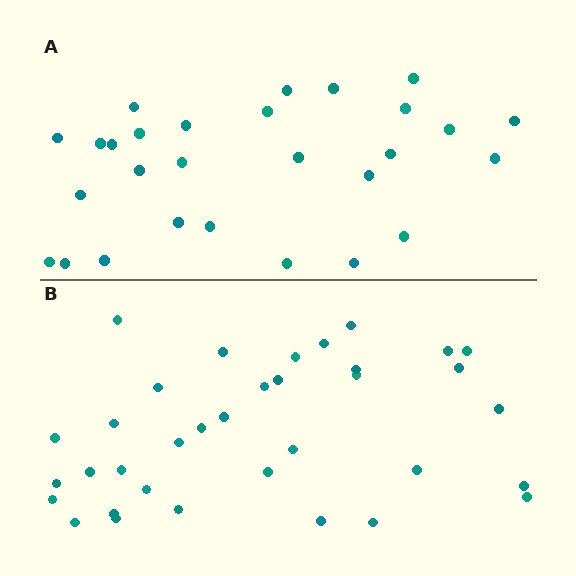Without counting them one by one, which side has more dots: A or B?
Region B (the bottom region) has more dots.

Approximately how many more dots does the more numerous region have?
Region B has roughly 8 or so more dots than region A.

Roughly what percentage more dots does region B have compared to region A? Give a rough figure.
About 25% more.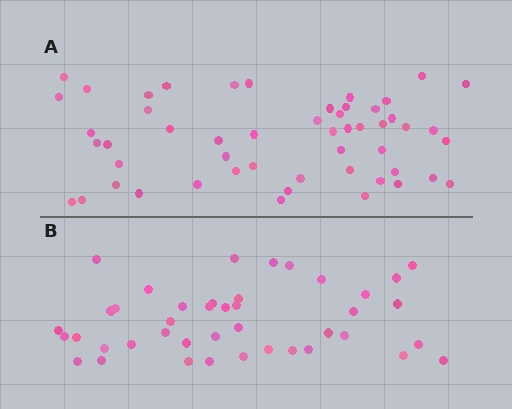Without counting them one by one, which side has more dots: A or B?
Region A (the top region) has more dots.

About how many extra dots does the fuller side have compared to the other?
Region A has roughly 10 or so more dots than region B.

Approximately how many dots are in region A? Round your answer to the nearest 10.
About 50 dots. (The exact count is 52, which rounds to 50.)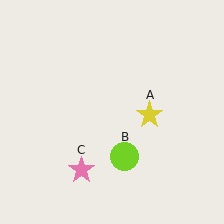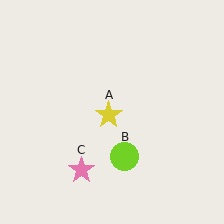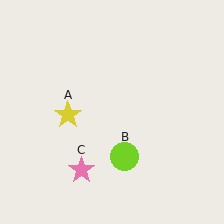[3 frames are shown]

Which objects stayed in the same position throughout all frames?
Lime circle (object B) and pink star (object C) remained stationary.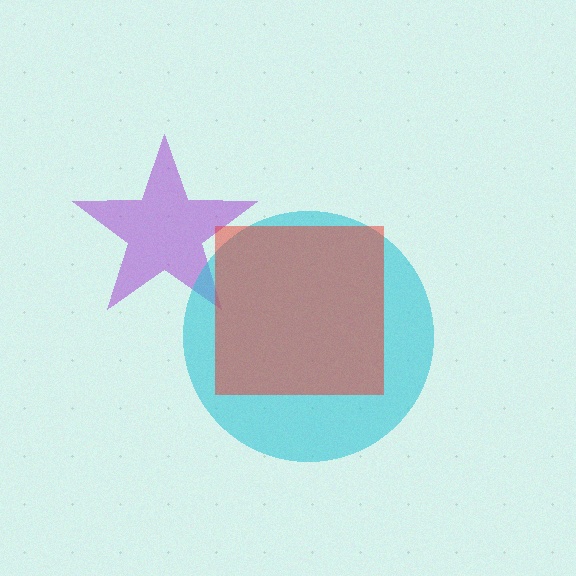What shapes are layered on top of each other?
The layered shapes are: a purple star, a cyan circle, a red square.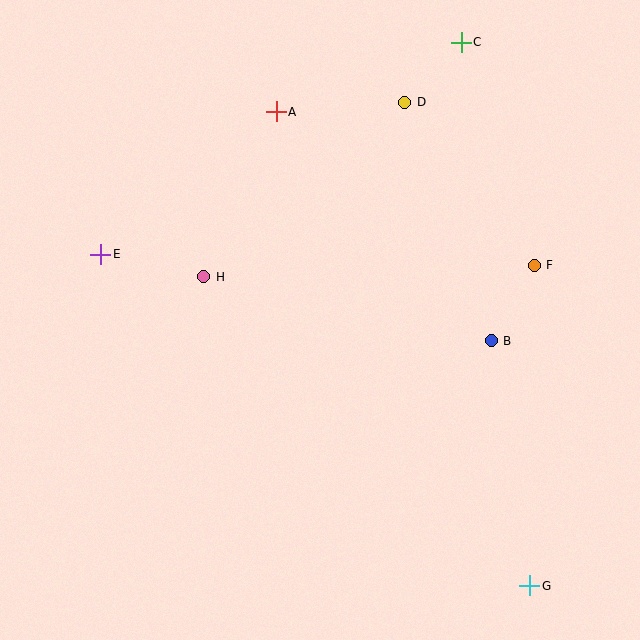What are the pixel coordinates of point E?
Point E is at (101, 254).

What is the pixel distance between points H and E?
The distance between H and E is 105 pixels.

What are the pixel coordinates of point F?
Point F is at (534, 265).